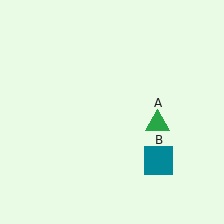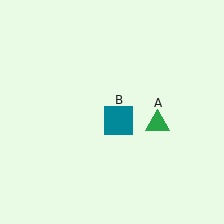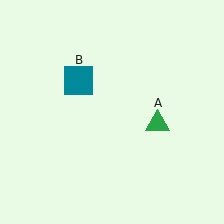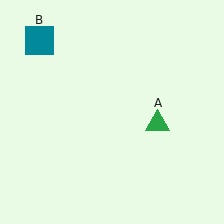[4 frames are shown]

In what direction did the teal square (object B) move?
The teal square (object B) moved up and to the left.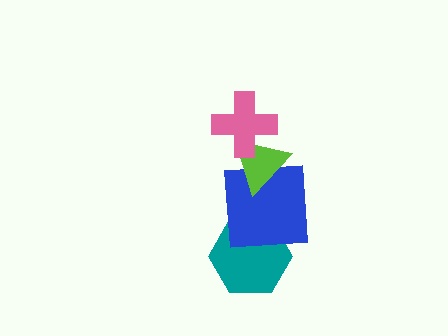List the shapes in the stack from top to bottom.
From top to bottom: the pink cross, the lime triangle, the blue square, the teal hexagon.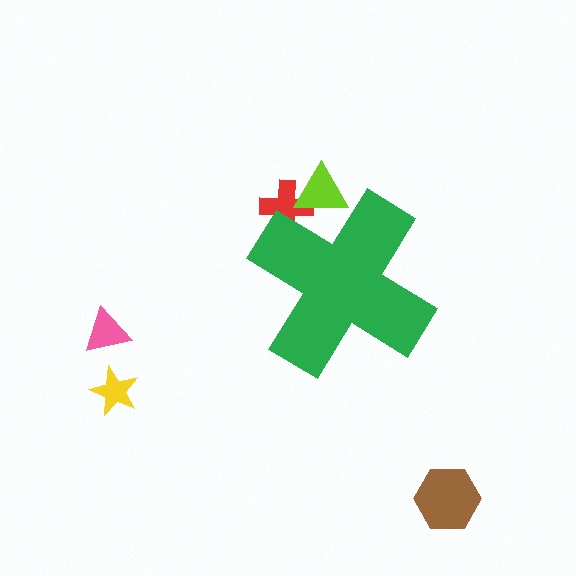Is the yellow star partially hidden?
No, the yellow star is fully visible.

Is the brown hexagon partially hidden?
No, the brown hexagon is fully visible.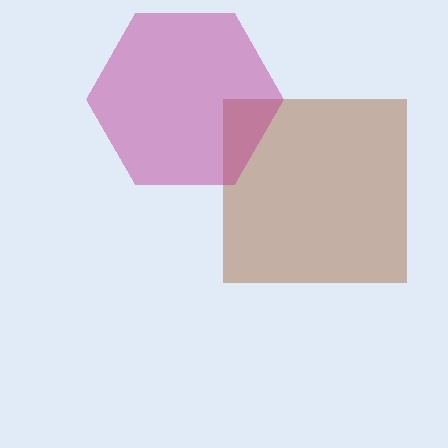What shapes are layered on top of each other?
The layered shapes are: a brown square, a magenta hexagon.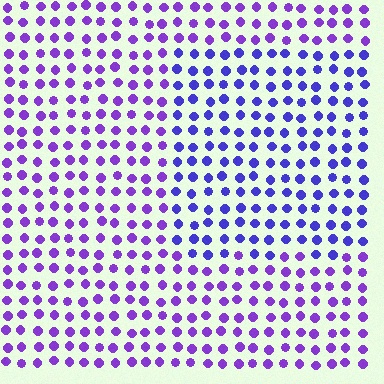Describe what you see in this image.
The image is filled with small purple elements in a uniform arrangement. A rectangle-shaped region is visible where the elements are tinted to a slightly different hue, forming a subtle color boundary.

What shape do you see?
I see a rectangle.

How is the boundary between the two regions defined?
The boundary is defined purely by a slight shift in hue (about 27 degrees). Spacing, size, and orientation are identical on both sides.